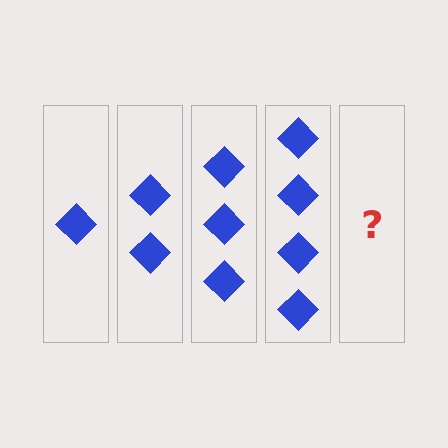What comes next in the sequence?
The next element should be 5 diamonds.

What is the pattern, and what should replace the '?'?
The pattern is that each step adds one more diamond. The '?' should be 5 diamonds.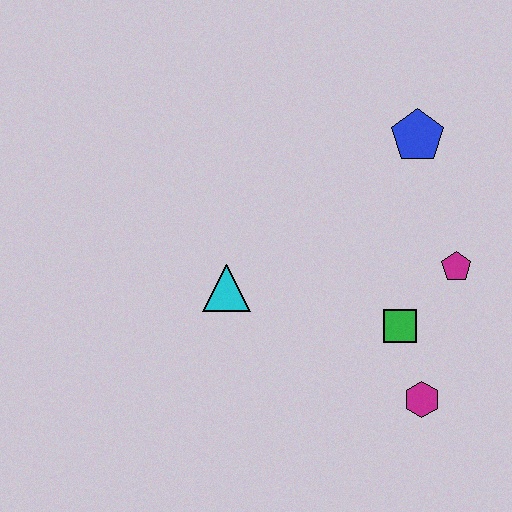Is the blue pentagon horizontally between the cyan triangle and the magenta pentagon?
Yes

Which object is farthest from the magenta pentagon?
The cyan triangle is farthest from the magenta pentagon.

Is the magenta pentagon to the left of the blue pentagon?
No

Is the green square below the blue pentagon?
Yes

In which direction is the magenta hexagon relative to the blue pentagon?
The magenta hexagon is below the blue pentagon.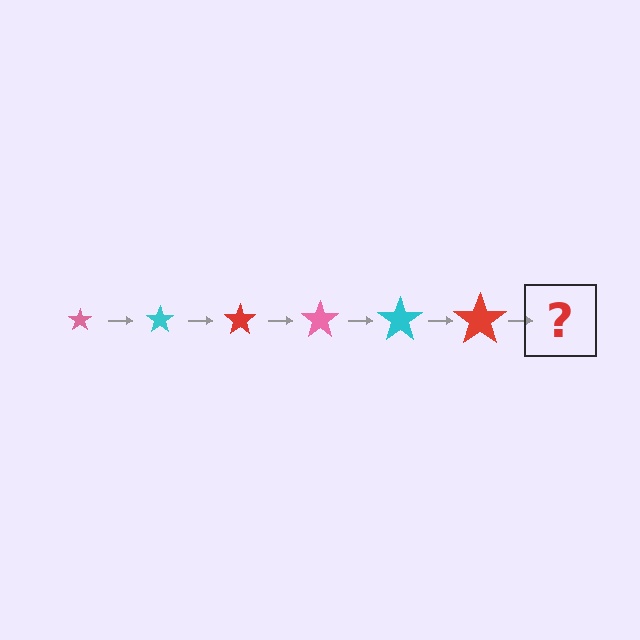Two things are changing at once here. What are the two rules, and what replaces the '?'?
The two rules are that the star grows larger each step and the color cycles through pink, cyan, and red. The '?' should be a pink star, larger than the previous one.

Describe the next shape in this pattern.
It should be a pink star, larger than the previous one.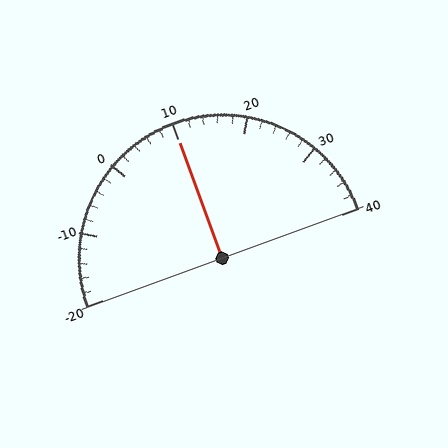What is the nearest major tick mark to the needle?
The nearest major tick mark is 10.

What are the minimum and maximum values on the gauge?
The gauge ranges from -20 to 40.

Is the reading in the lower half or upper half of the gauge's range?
The reading is in the upper half of the range (-20 to 40).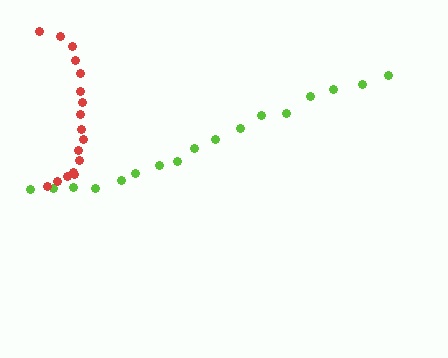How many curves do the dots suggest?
There are 2 distinct paths.